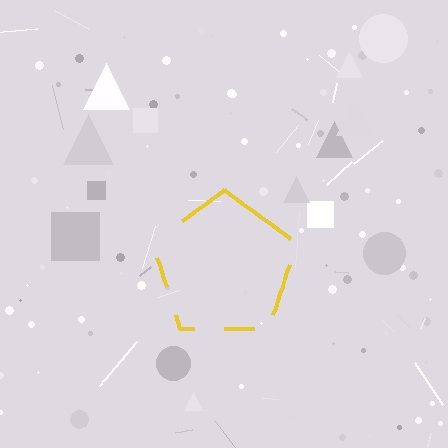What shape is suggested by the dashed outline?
The dashed outline suggests a pentagon.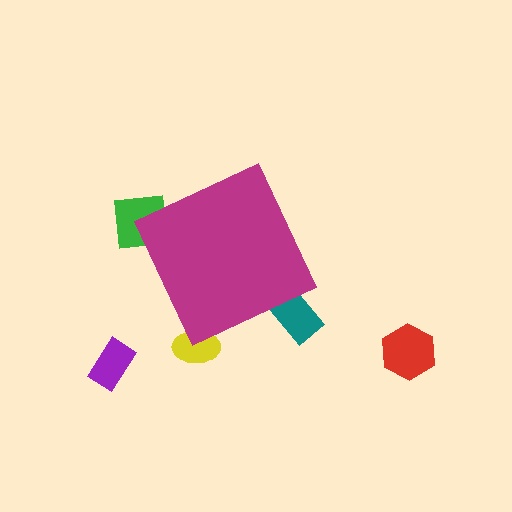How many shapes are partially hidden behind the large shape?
3 shapes are partially hidden.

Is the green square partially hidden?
Yes, the green square is partially hidden behind the magenta diamond.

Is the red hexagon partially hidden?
No, the red hexagon is fully visible.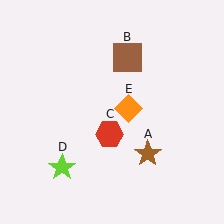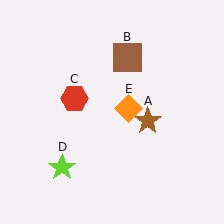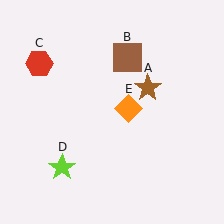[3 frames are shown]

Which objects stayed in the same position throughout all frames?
Brown square (object B) and lime star (object D) and orange diamond (object E) remained stationary.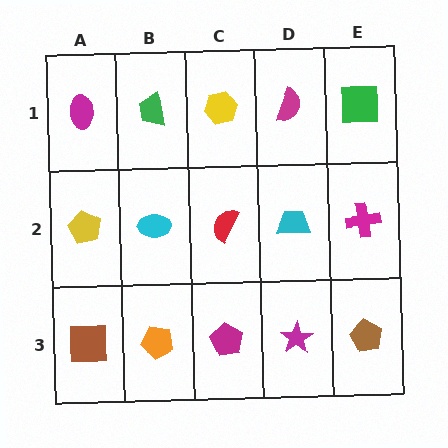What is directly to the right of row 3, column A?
An orange pentagon.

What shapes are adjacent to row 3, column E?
A magenta cross (row 2, column E), a magenta star (row 3, column D).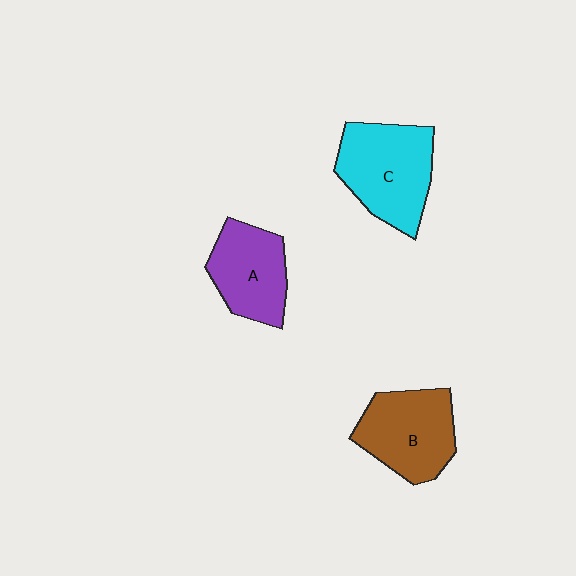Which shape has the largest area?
Shape C (cyan).